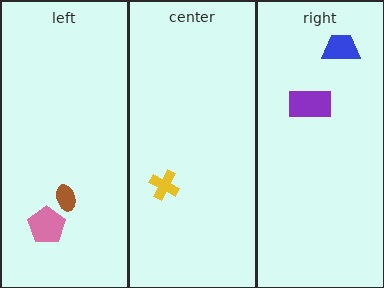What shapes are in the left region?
The brown ellipse, the pink pentagon.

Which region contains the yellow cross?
The center region.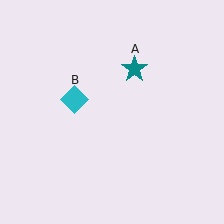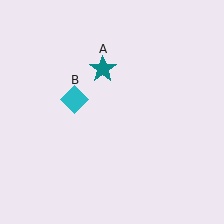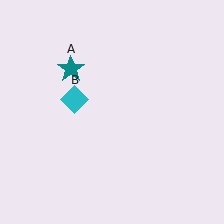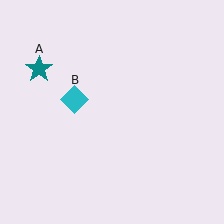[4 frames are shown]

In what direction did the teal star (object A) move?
The teal star (object A) moved left.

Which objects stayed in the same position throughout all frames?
Cyan diamond (object B) remained stationary.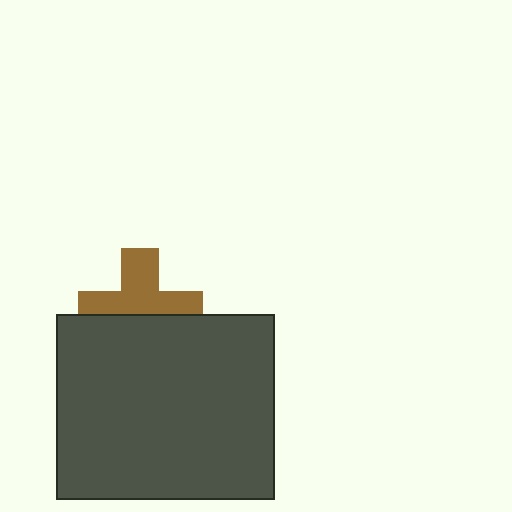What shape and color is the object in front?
The object in front is a dark gray rectangle.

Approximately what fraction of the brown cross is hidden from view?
Roughly 45% of the brown cross is hidden behind the dark gray rectangle.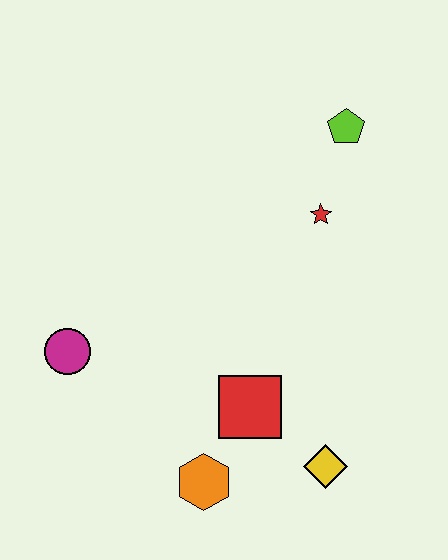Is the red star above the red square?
Yes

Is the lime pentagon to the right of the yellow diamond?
Yes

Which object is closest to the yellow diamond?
The red square is closest to the yellow diamond.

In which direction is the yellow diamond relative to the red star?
The yellow diamond is below the red star.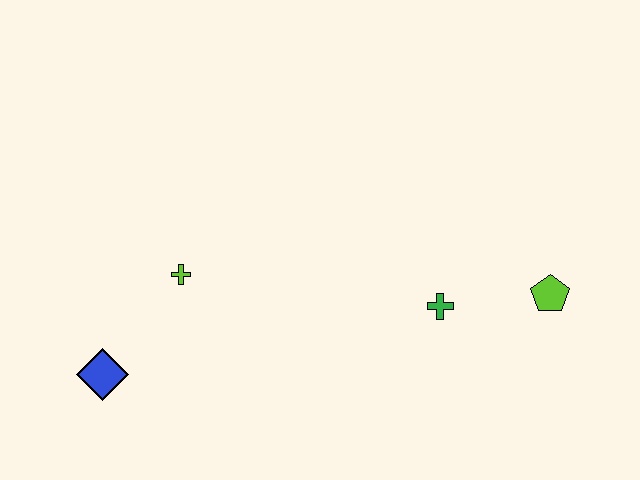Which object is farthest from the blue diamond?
The lime pentagon is farthest from the blue diamond.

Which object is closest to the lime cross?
The blue diamond is closest to the lime cross.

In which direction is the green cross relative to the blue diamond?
The green cross is to the right of the blue diamond.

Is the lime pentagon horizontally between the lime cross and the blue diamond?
No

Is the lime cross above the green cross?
Yes